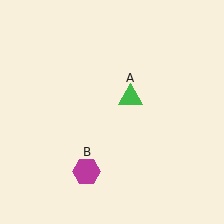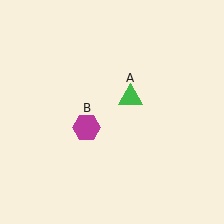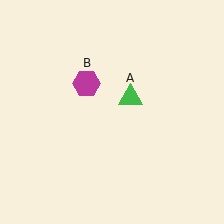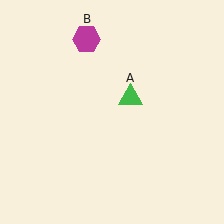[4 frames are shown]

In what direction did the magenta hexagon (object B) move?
The magenta hexagon (object B) moved up.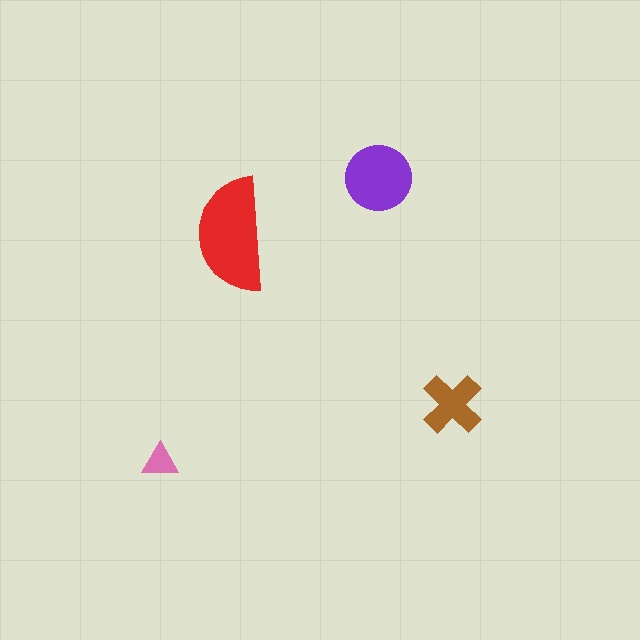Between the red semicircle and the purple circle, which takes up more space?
The red semicircle.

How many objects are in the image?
There are 4 objects in the image.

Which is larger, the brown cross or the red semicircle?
The red semicircle.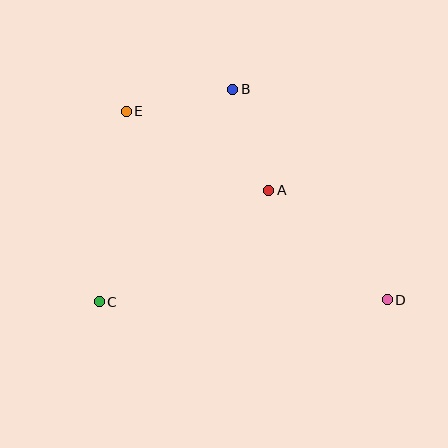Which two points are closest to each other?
Points A and B are closest to each other.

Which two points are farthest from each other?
Points D and E are farthest from each other.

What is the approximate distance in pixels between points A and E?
The distance between A and E is approximately 163 pixels.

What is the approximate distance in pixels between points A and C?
The distance between A and C is approximately 203 pixels.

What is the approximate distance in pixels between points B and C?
The distance between B and C is approximately 251 pixels.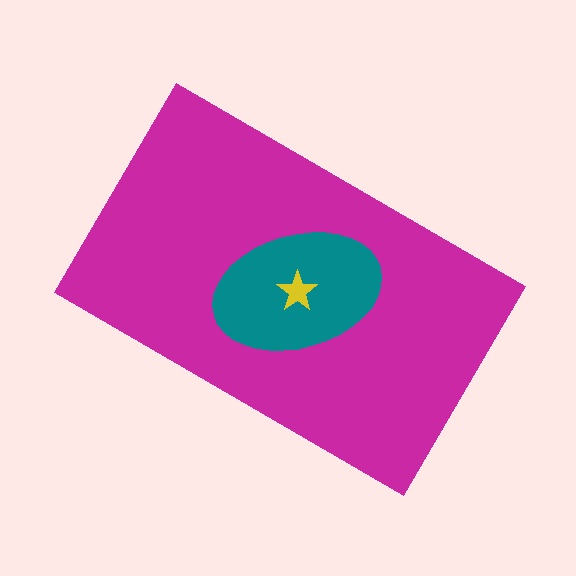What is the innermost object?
The yellow star.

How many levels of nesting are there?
3.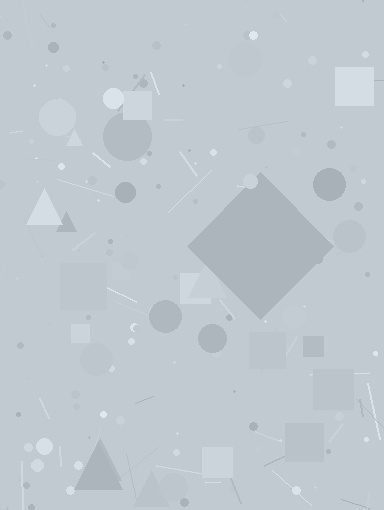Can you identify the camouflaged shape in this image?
The camouflaged shape is a diamond.